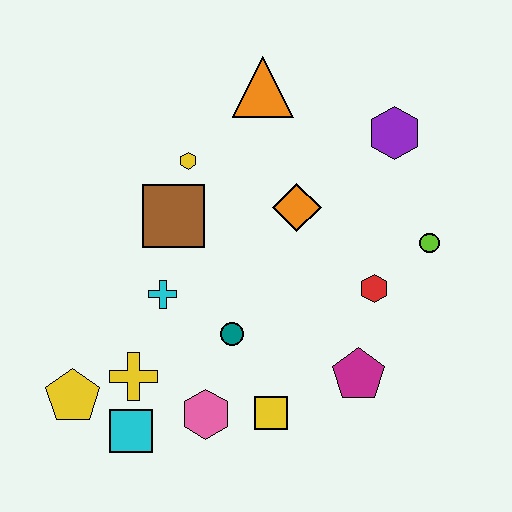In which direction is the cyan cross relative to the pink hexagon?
The cyan cross is above the pink hexagon.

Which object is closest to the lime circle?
The red hexagon is closest to the lime circle.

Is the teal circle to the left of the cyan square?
No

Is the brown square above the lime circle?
Yes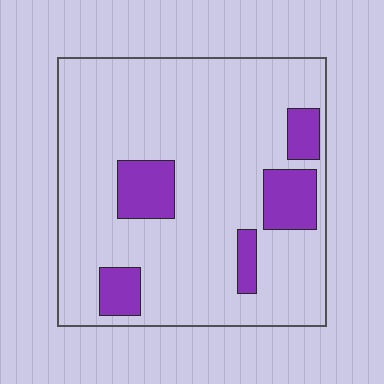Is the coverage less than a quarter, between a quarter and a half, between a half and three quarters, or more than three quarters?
Less than a quarter.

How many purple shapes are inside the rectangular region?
5.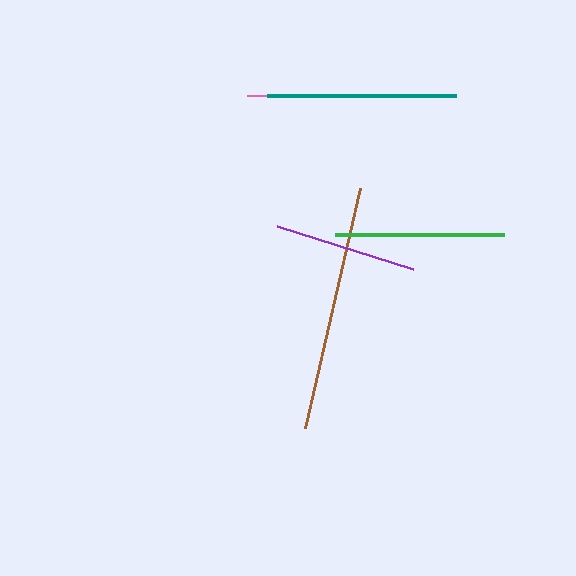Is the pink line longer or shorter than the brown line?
The brown line is longer than the pink line.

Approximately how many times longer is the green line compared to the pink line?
The green line is approximately 1.1 times the length of the pink line.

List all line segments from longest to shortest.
From longest to shortest: brown, teal, green, pink, purple.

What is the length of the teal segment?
The teal segment is approximately 189 pixels long.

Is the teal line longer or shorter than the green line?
The teal line is longer than the green line.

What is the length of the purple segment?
The purple segment is approximately 143 pixels long.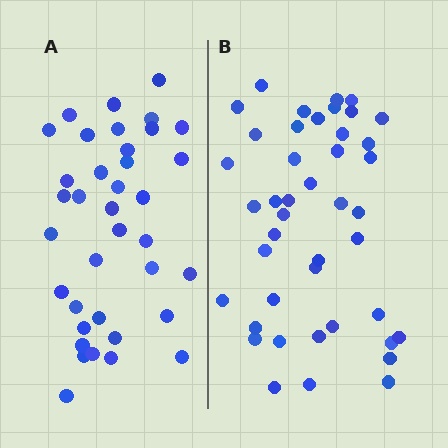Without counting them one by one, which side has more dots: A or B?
Region B (the right region) has more dots.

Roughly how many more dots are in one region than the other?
Region B has about 6 more dots than region A.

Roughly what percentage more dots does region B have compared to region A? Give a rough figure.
About 15% more.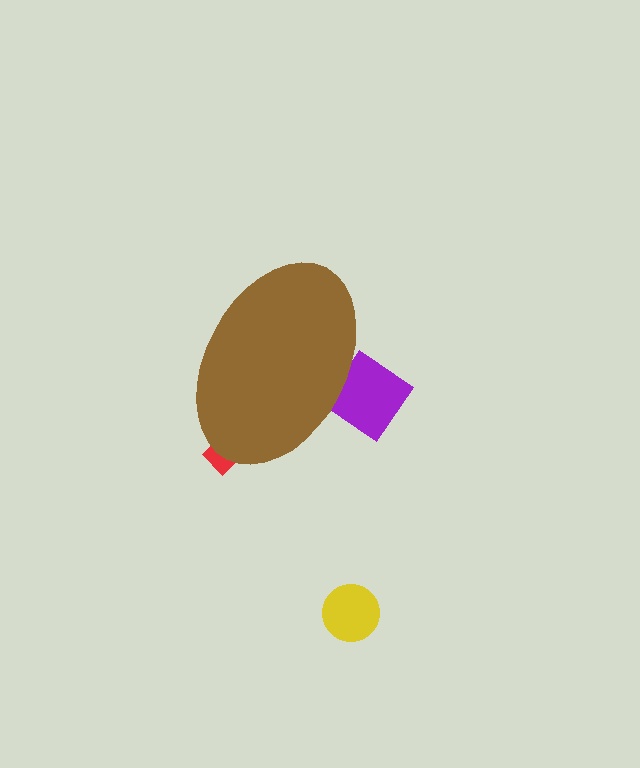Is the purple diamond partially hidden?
Yes, the purple diamond is partially hidden behind the brown ellipse.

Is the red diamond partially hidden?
Yes, the red diamond is partially hidden behind the brown ellipse.